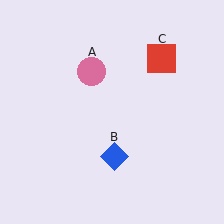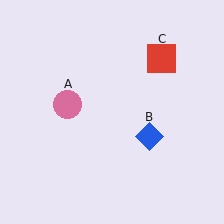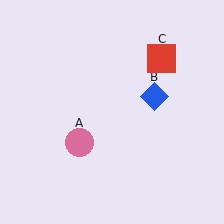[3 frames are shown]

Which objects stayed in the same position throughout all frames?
Red square (object C) remained stationary.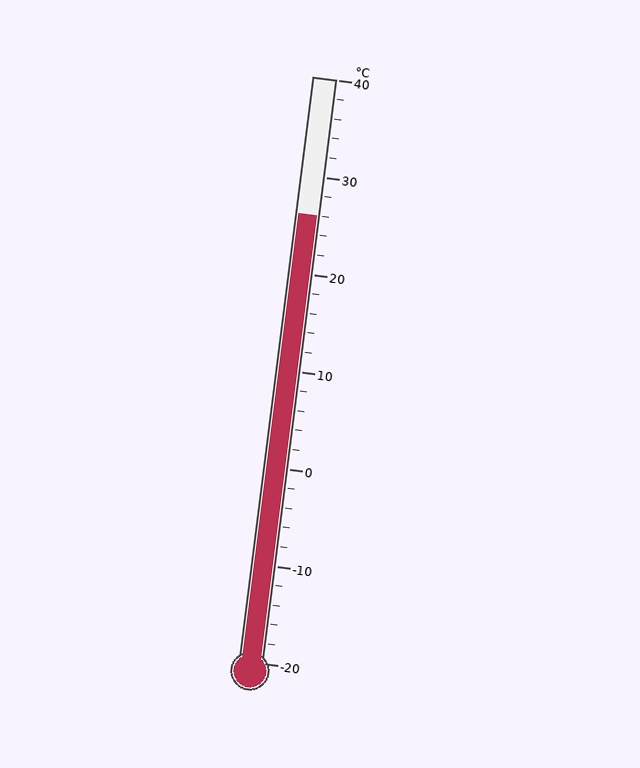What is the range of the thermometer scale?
The thermometer scale ranges from -20°C to 40°C.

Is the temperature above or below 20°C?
The temperature is above 20°C.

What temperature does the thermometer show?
The thermometer shows approximately 26°C.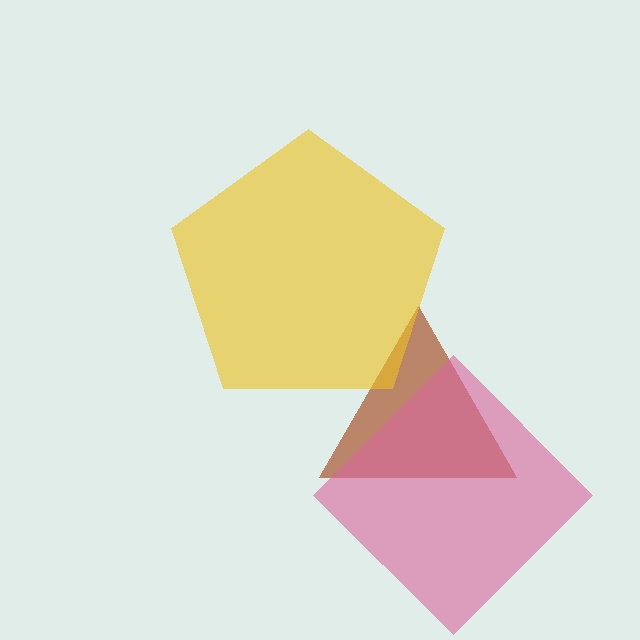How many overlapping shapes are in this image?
There are 3 overlapping shapes in the image.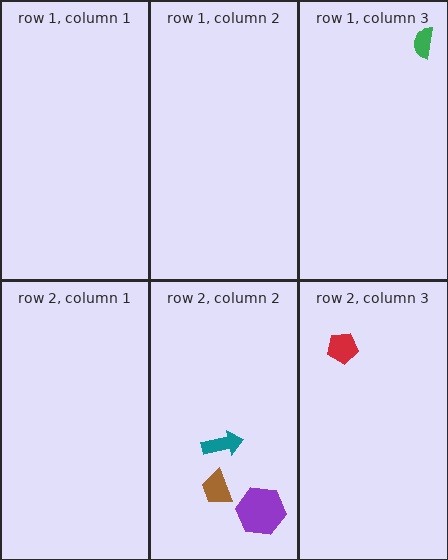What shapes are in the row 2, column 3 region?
The red pentagon.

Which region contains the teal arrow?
The row 2, column 2 region.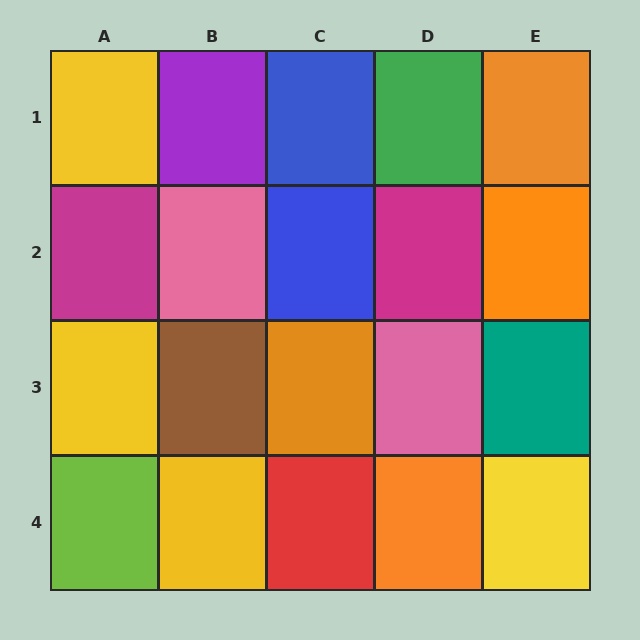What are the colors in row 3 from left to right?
Yellow, brown, orange, pink, teal.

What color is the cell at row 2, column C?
Blue.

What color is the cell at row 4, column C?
Red.